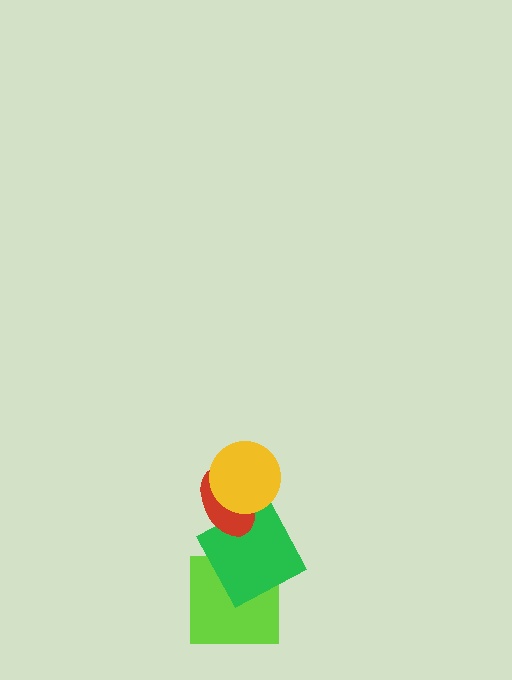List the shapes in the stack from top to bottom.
From top to bottom: the yellow circle, the red ellipse, the green square, the lime square.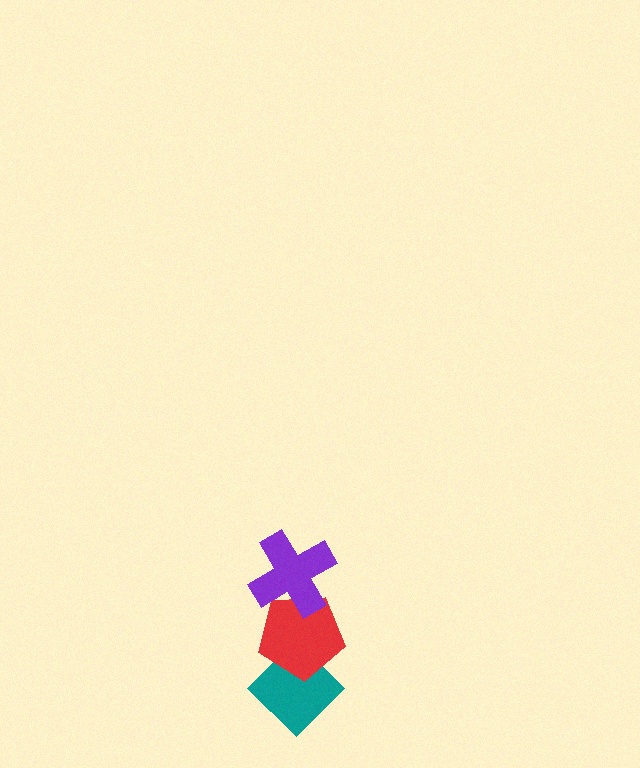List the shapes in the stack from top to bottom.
From top to bottom: the purple cross, the red pentagon, the teal diamond.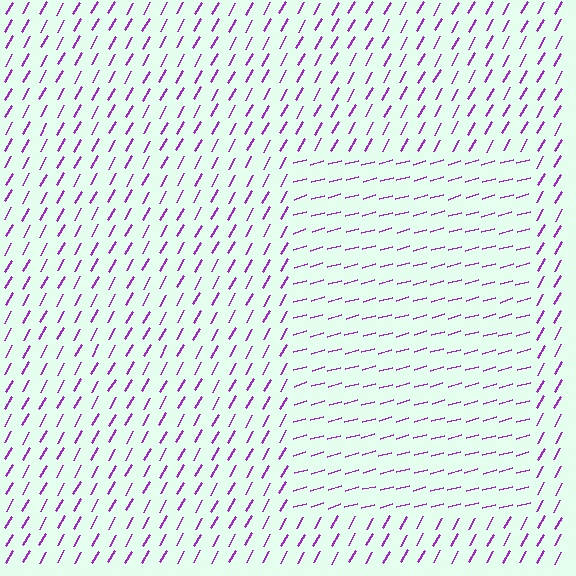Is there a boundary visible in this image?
Yes, there is a texture boundary formed by a change in line orientation.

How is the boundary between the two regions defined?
The boundary is defined purely by a change in line orientation (approximately 45 degrees difference). All lines are the same color and thickness.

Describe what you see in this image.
The image is filled with small purple line segments. A rectangle region in the image has lines oriented differently from the surrounding lines, creating a visible texture boundary.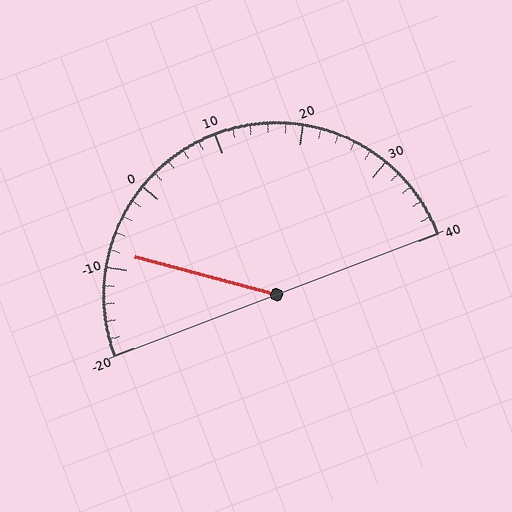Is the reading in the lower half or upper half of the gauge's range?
The reading is in the lower half of the range (-20 to 40).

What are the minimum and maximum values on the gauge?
The gauge ranges from -20 to 40.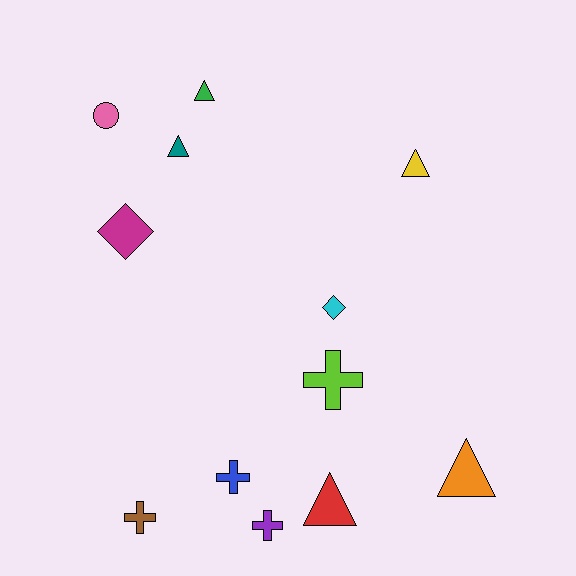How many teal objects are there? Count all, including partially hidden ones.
There is 1 teal object.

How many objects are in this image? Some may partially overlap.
There are 12 objects.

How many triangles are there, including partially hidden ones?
There are 5 triangles.